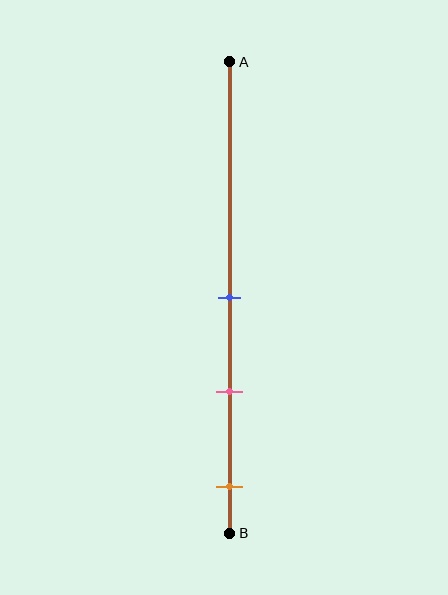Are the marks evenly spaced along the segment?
Yes, the marks are approximately evenly spaced.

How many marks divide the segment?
There are 3 marks dividing the segment.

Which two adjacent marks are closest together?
The blue and pink marks are the closest adjacent pair.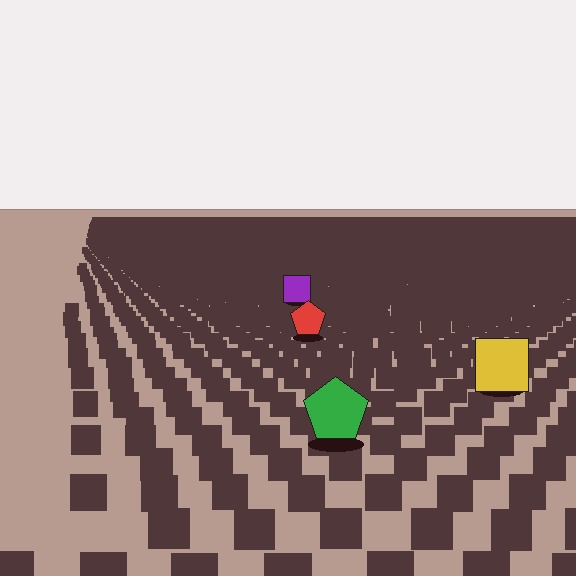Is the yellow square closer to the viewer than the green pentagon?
No. The green pentagon is closer — you can tell from the texture gradient: the ground texture is coarser near it.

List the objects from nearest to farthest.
From nearest to farthest: the green pentagon, the yellow square, the red pentagon, the purple square.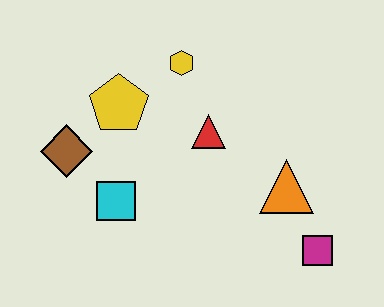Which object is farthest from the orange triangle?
The brown diamond is farthest from the orange triangle.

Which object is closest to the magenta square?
The orange triangle is closest to the magenta square.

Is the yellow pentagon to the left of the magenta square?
Yes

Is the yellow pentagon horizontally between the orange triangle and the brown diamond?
Yes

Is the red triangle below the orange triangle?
No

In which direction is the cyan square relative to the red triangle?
The cyan square is to the left of the red triangle.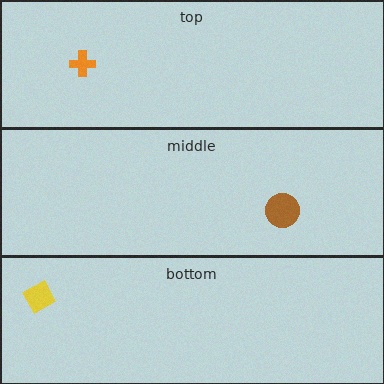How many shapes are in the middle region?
1.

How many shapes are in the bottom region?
1.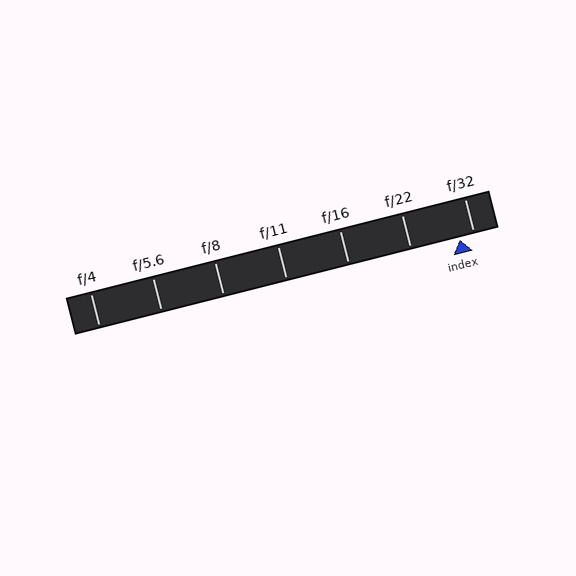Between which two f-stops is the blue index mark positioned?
The index mark is between f/22 and f/32.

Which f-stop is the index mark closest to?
The index mark is closest to f/32.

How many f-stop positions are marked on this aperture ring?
There are 7 f-stop positions marked.